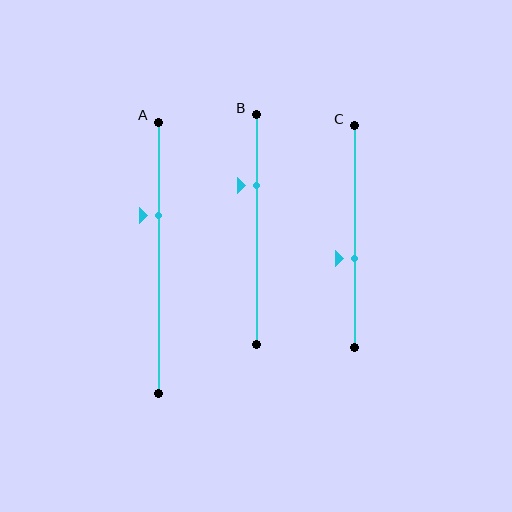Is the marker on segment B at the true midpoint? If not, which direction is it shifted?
No, the marker on segment B is shifted upward by about 19% of the segment length.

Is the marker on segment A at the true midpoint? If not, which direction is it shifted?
No, the marker on segment A is shifted upward by about 16% of the segment length.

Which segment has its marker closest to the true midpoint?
Segment C has its marker closest to the true midpoint.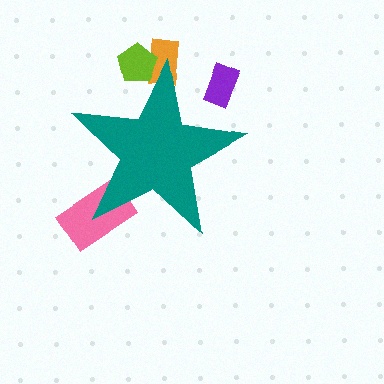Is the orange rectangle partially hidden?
Yes, the orange rectangle is partially hidden behind the teal star.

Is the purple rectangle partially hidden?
Yes, the purple rectangle is partially hidden behind the teal star.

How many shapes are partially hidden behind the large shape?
4 shapes are partially hidden.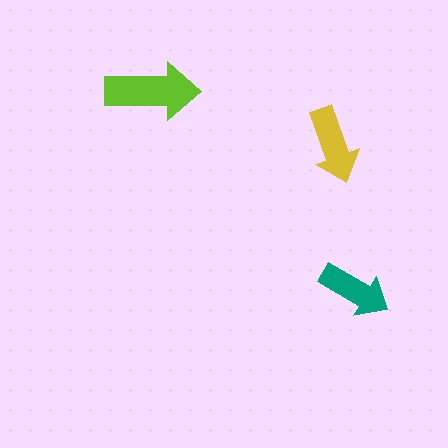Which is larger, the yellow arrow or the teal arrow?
The yellow one.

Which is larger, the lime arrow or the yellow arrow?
The lime one.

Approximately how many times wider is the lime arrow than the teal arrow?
About 1.5 times wider.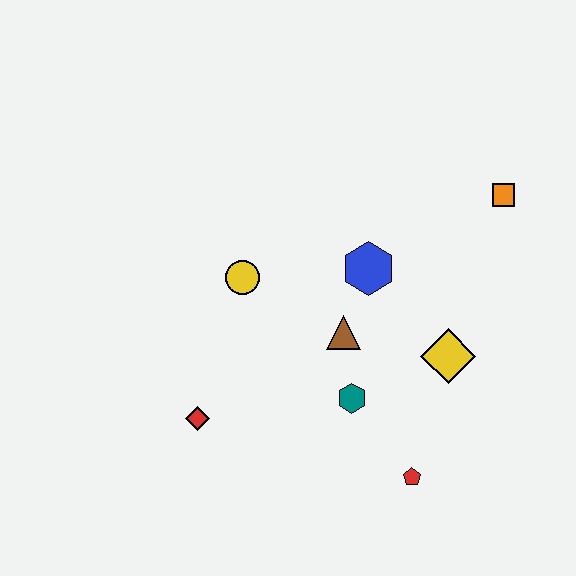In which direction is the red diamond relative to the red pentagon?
The red diamond is to the left of the red pentagon.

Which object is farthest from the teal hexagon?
The orange square is farthest from the teal hexagon.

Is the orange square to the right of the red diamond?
Yes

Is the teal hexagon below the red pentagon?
No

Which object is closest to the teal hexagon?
The brown triangle is closest to the teal hexagon.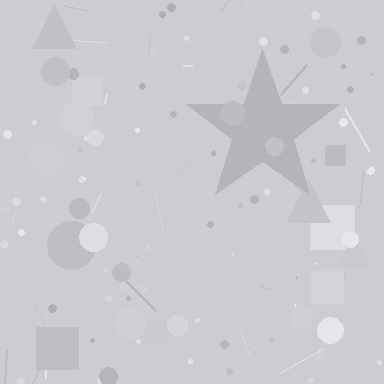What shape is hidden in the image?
A star is hidden in the image.